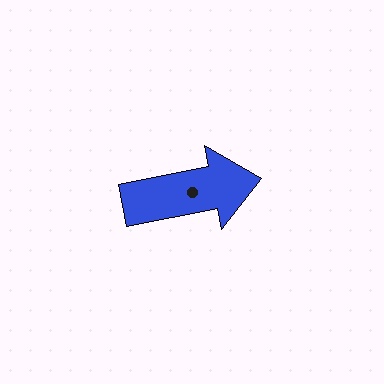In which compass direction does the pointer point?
East.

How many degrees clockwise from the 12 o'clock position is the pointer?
Approximately 79 degrees.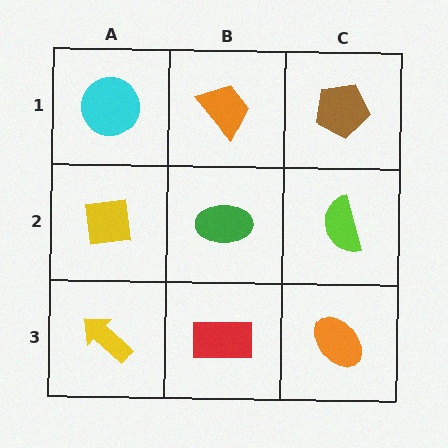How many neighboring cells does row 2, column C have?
3.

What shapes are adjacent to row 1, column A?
A yellow square (row 2, column A), an orange trapezoid (row 1, column B).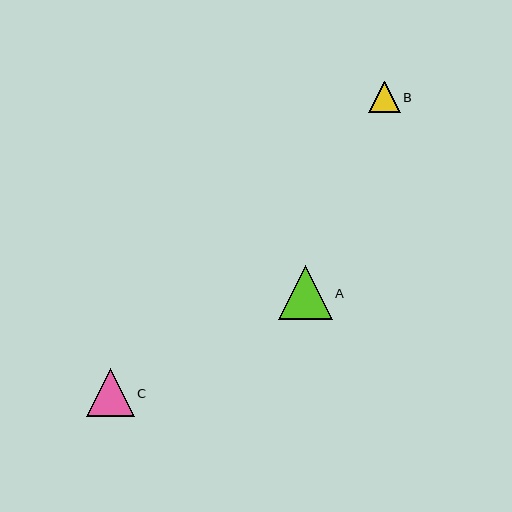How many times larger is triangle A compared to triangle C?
Triangle A is approximately 1.1 times the size of triangle C.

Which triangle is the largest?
Triangle A is the largest with a size of approximately 54 pixels.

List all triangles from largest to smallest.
From largest to smallest: A, C, B.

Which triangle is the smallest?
Triangle B is the smallest with a size of approximately 31 pixels.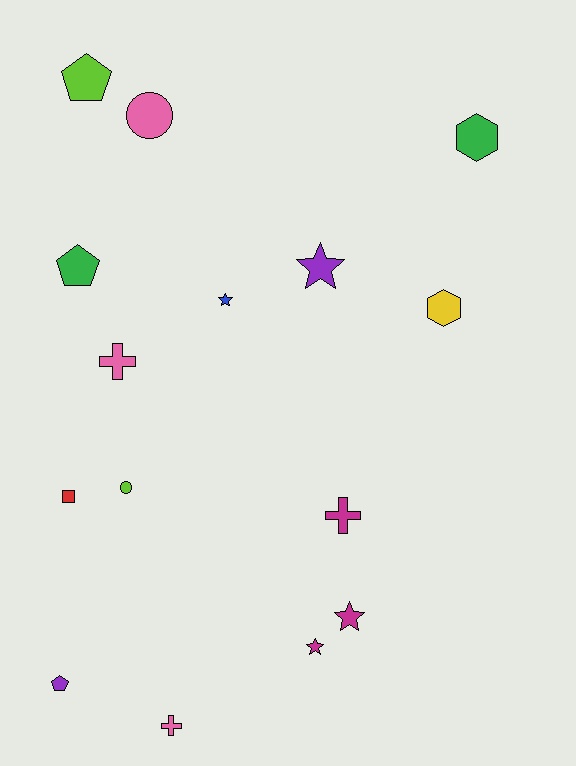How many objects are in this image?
There are 15 objects.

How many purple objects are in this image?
There are 2 purple objects.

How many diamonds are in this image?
There are no diamonds.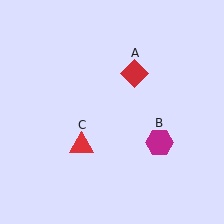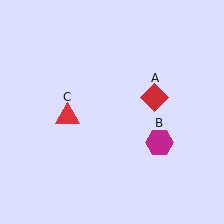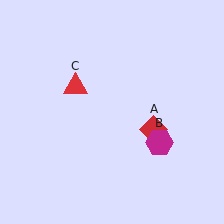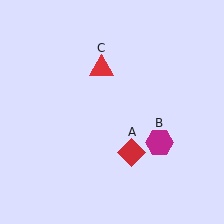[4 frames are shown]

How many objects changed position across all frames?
2 objects changed position: red diamond (object A), red triangle (object C).